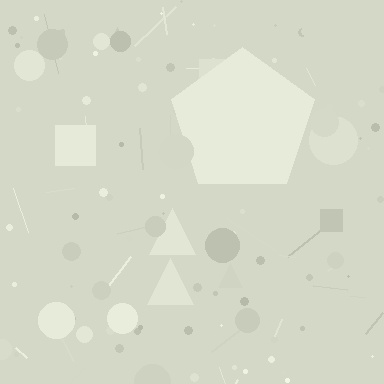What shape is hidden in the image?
A pentagon is hidden in the image.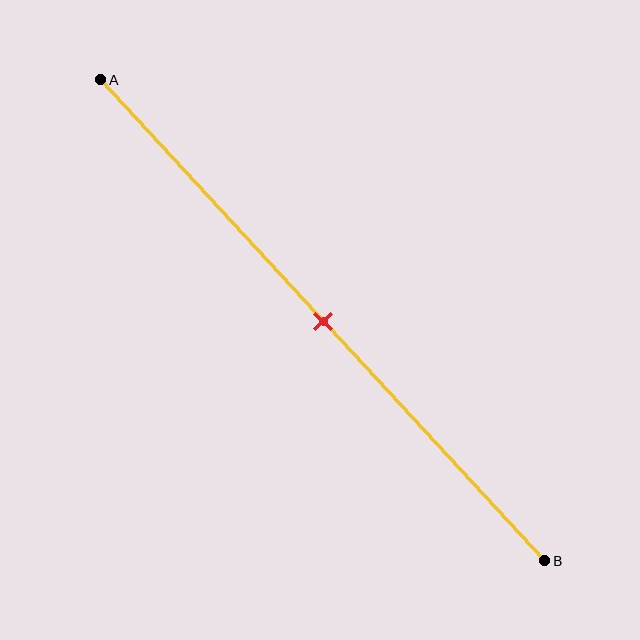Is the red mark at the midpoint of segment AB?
Yes, the mark is approximately at the midpoint.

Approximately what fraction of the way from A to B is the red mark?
The red mark is approximately 50% of the way from A to B.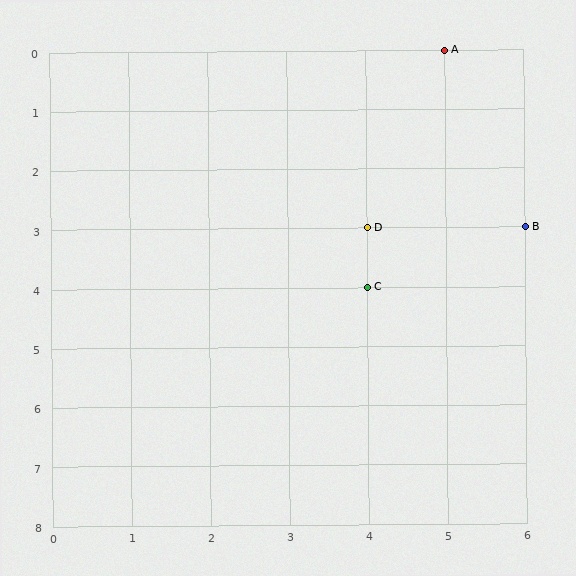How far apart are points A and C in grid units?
Points A and C are 1 column and 4 rows apart (about 4.1 grid units diagonally).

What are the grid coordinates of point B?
Point B is at grid coordinates (6, 3).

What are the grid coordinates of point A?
Point A is at grid coordinates (5, 0).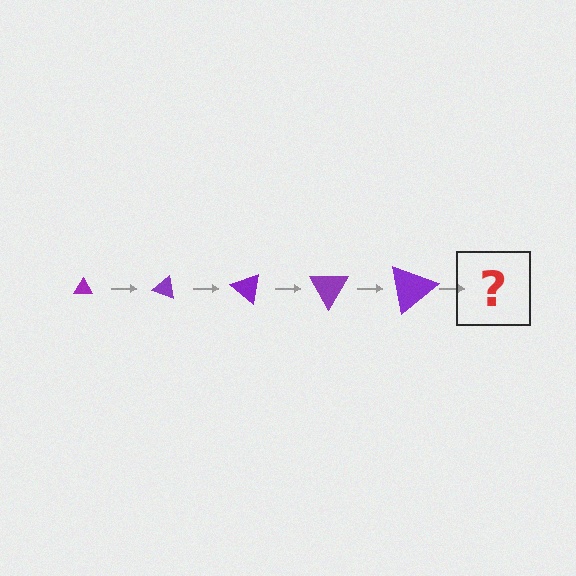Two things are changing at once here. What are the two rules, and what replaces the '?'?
The two rules are that the triangle grows larger each step and it rotates 20 degrees each step. The '?' should be a triangle, larger than the previous one and rotated 100 degrees from the start.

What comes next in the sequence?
The next element should be a triangle, larger than the previous one and rotated 100 degrees from the start.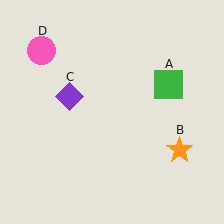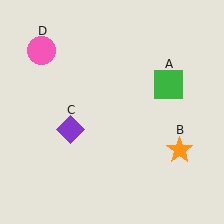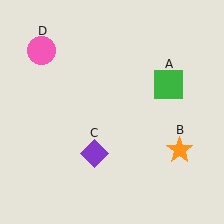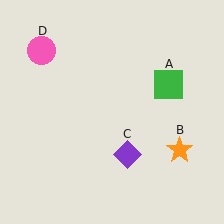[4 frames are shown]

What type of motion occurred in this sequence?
The purple diamond (object C) rotated counterclockwise around the center of the scene.